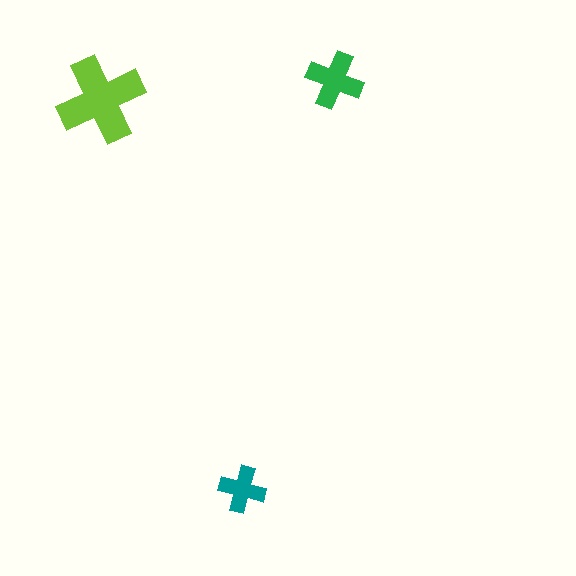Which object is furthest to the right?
The green cross is rightmost.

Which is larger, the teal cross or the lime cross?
The lime one.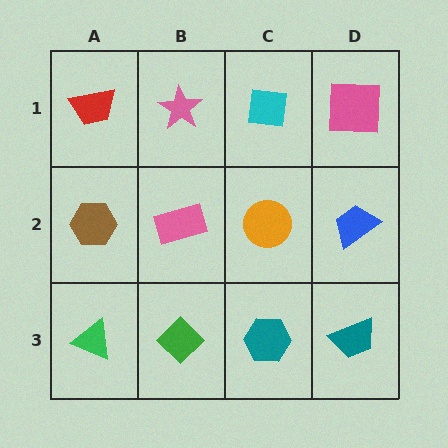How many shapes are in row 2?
4 shapes.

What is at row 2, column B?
A pink rectangle.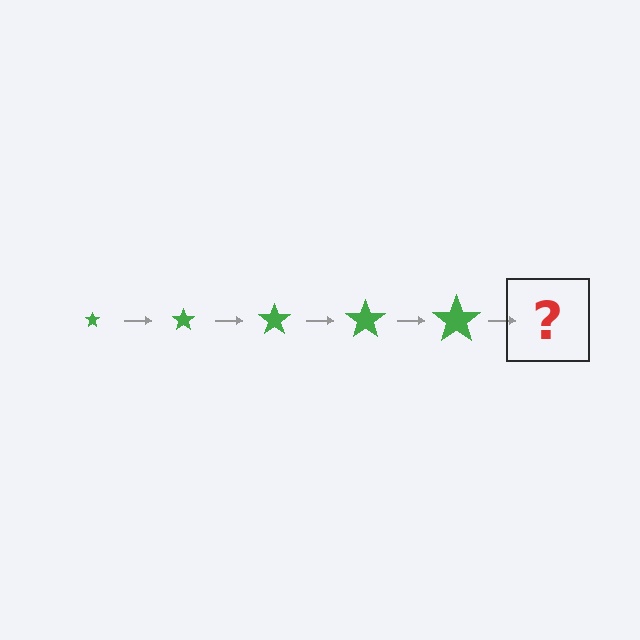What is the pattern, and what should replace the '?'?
The pattern is that the star gets progressively larger each step. The '?' should be a green star, larger than the previous one.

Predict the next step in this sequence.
The next step is a green star, larger than the previous one.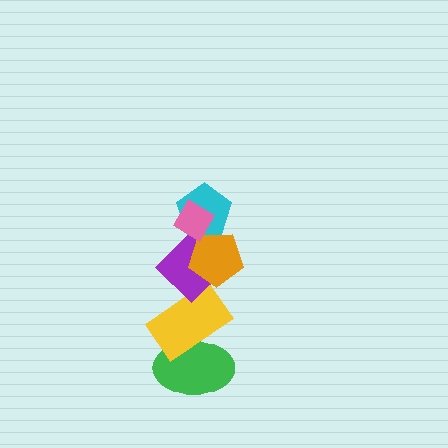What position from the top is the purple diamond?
The purple diamond is 4th from the top.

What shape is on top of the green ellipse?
The yellow rectangle is on top of the green ellipse.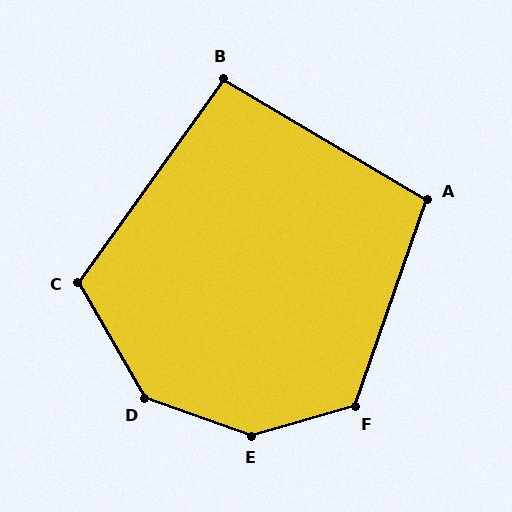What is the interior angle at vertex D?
Approximately 140 degrees (obtuse).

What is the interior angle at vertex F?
Approximately 125 degrees (obtuse).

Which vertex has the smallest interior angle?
B, at approximately 95 degrees.